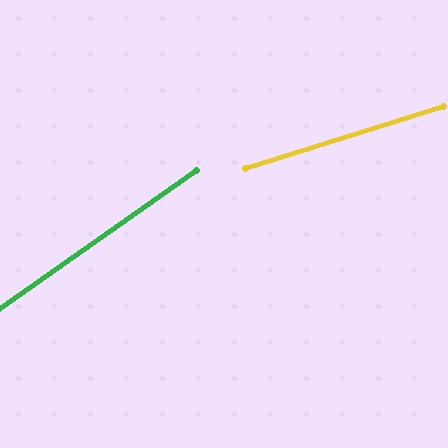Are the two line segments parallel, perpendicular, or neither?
Neither parallel nor perpendicular — they differ by about 18°.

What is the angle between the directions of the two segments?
Approximately 18 degrees.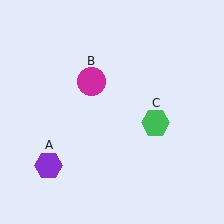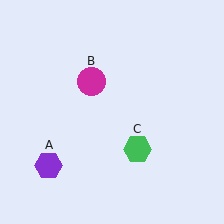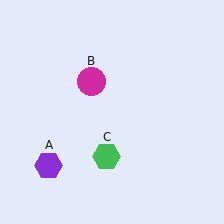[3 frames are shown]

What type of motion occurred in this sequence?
The green hexagon (object C) rotated clockwise around the center of the scene.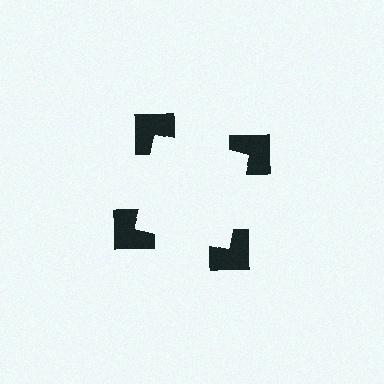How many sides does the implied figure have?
4 sides.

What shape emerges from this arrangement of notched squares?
An illusory square — its edges are inferred from the aligned wedge cuts in the notched squares, not physically drawn.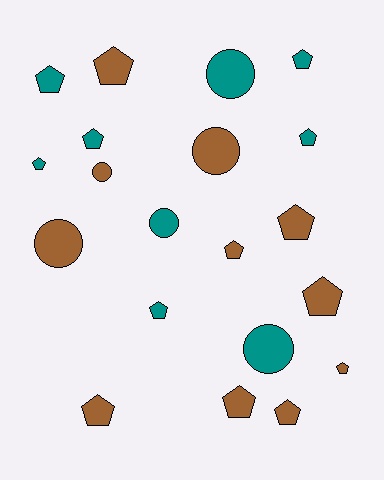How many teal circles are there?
There are 3 teal circles.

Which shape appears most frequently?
Pentagon, with 14 objects.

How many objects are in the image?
There are 20 objects.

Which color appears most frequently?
Brown, with 11 objects.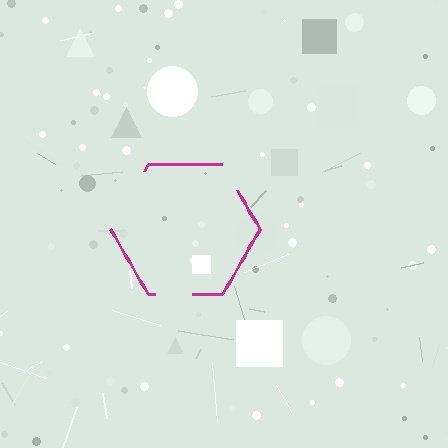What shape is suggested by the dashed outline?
The dashed outline suggests a hexagon.